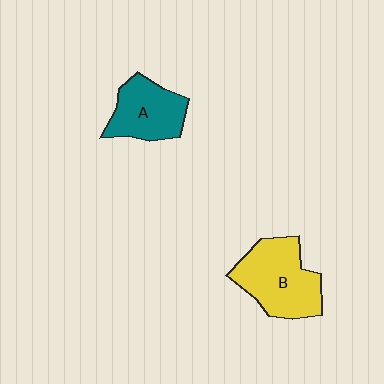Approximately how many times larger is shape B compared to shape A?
Approximately 1.3 times.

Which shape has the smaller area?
Shape A (teal).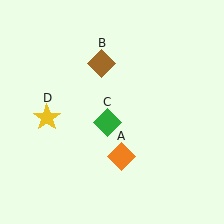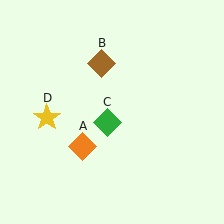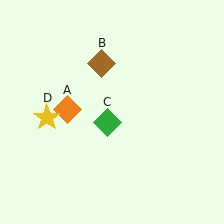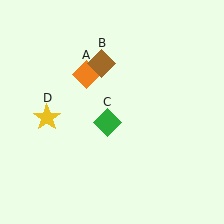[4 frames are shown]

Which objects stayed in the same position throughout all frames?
Brown diamond (object B) and green diamond (object C) and yellow star (object D) remained stationary.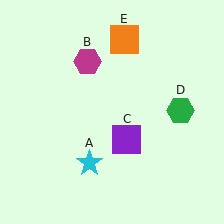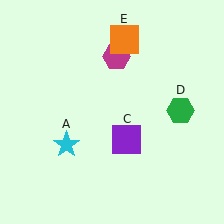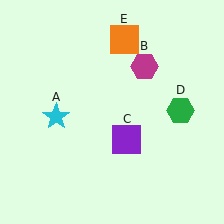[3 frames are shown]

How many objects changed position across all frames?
2 objects changed position: cyan star (object A), magenta hexagon (object B).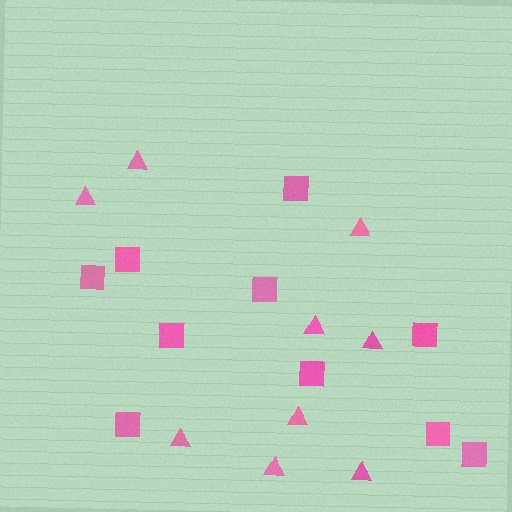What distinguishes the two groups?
There are 2 groups: one group of triangles (9) and one group of squares (10).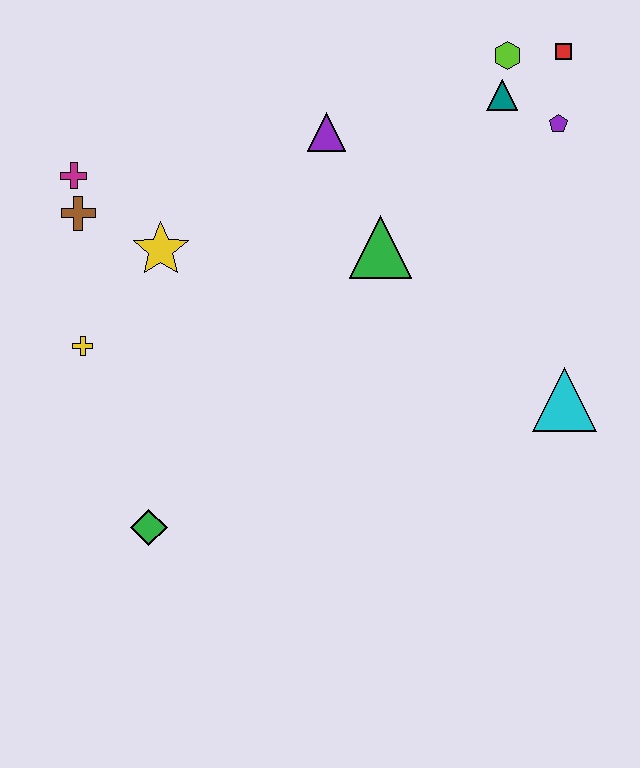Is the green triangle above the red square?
No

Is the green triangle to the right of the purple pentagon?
No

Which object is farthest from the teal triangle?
The green diamond is farthest from the teal triangle.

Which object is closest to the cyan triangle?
The green triangle is closest to the cyan triangle.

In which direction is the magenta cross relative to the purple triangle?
The magenta cross is to the left of the purple triangle.